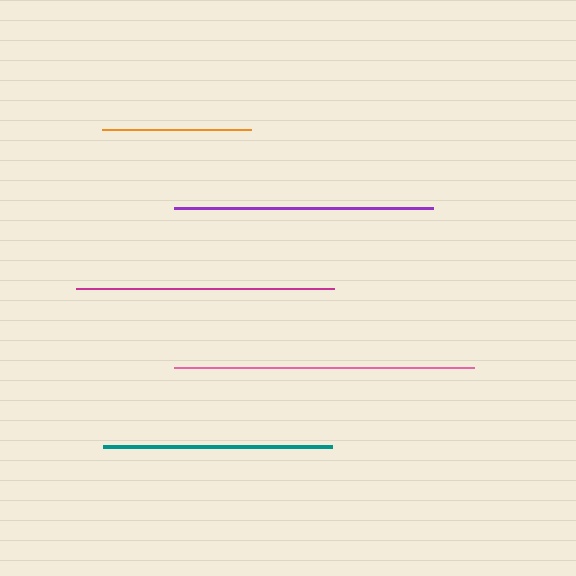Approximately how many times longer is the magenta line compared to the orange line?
The magenta line is approximately 1.7 times the length of the orange line.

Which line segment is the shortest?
The orange line is the shortest at approximately 149 pixels.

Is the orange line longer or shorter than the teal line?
The teal line is longer than the orange line.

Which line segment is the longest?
The pink line is the longest at approximately 300 pixels.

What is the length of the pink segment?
The pink segment is approximately 300 pixels long.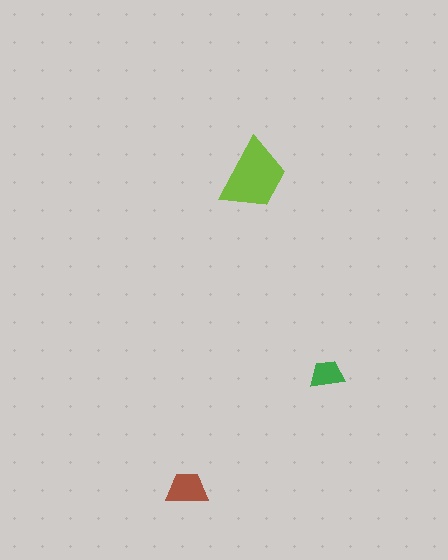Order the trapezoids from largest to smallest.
the lime one, the brown one, the green one.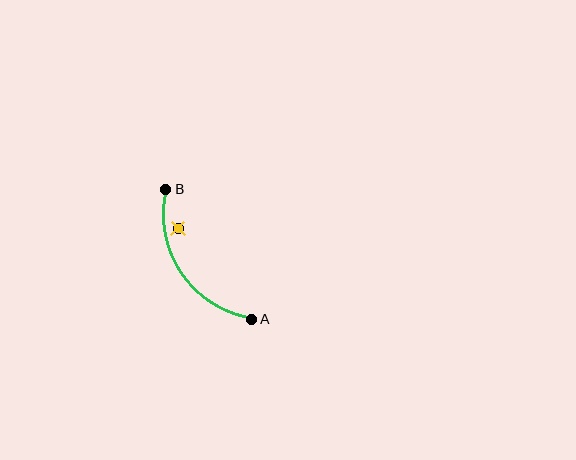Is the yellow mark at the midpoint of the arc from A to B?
No — the yellow mark does not lie on the arc at all. It sits slightly inside the curve.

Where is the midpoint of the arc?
The arc midpoint is the point on the curve farthest from the straight line joining A and B. It sits to the left of that line.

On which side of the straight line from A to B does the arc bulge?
The arc bulges to the left of the straight line connecting A and B.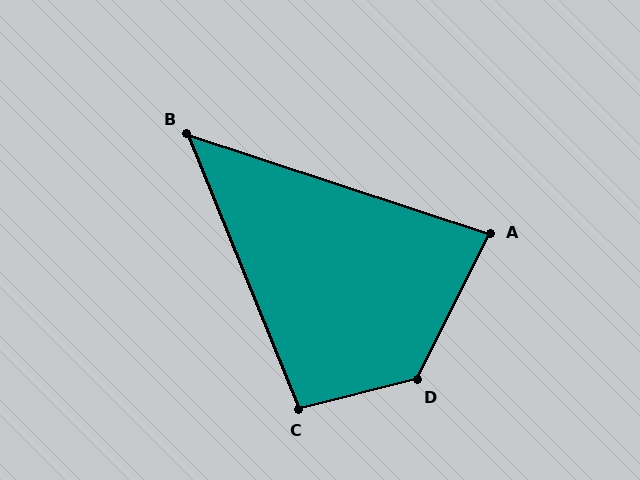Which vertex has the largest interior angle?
D, at approximately 130 degrees.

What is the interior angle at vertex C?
Approximately 98 degrees (obtuse).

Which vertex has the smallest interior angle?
B, at approximately 50 degrees.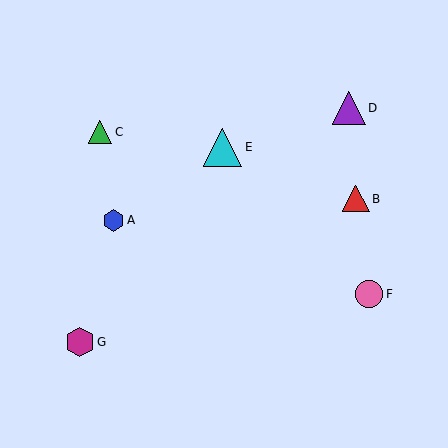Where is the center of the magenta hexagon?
The center of the magenta hexagon is at (80, 342).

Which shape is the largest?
The cyan triangle (labeled E) is the largest.